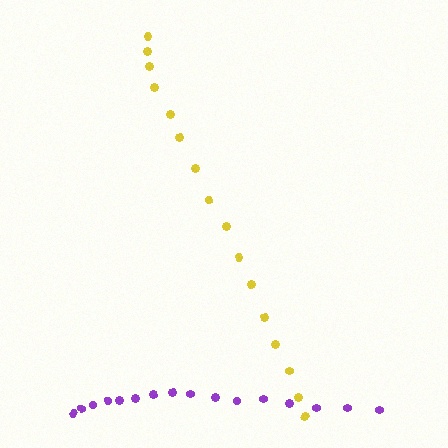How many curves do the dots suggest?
There are 2 distinct paths.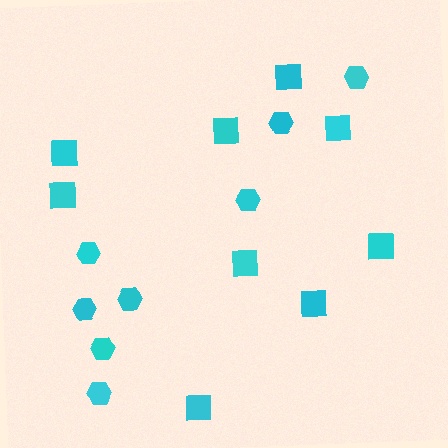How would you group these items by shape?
There are 2 groups: one group of squares (9) and one group of hexagons (8).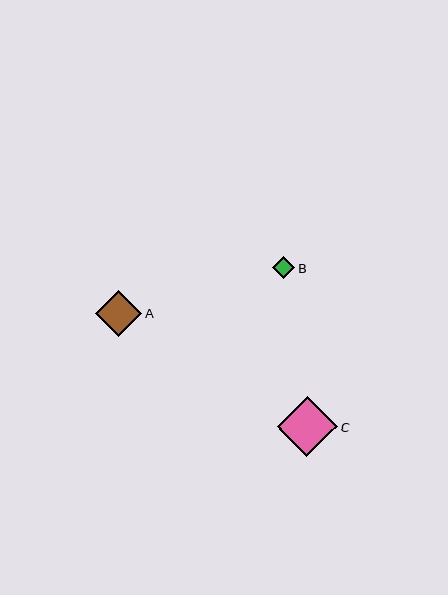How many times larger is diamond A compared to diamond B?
Diamond A is approximately 2.0 times the size of diamond B.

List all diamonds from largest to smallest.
From largest to smallest: C, A, B.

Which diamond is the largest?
Diamond C is the largest with a size of approximately 60 pixels.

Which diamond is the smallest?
Diamond B is the smallest with a size of approximately 23 pixels.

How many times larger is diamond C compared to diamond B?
Diamond C is approximately 2.7 times the size of diamond B.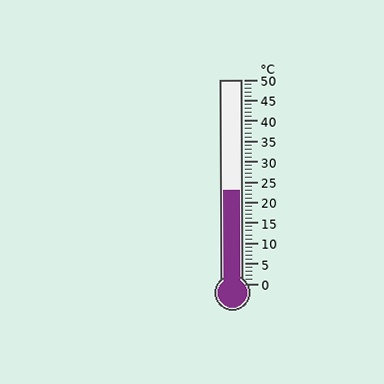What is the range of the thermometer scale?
The thermometer scale ranges from 0°C to 50°C.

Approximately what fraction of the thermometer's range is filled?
The thermometer is filled to approximately 45% of its range.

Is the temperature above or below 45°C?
The temperature is below 45°C.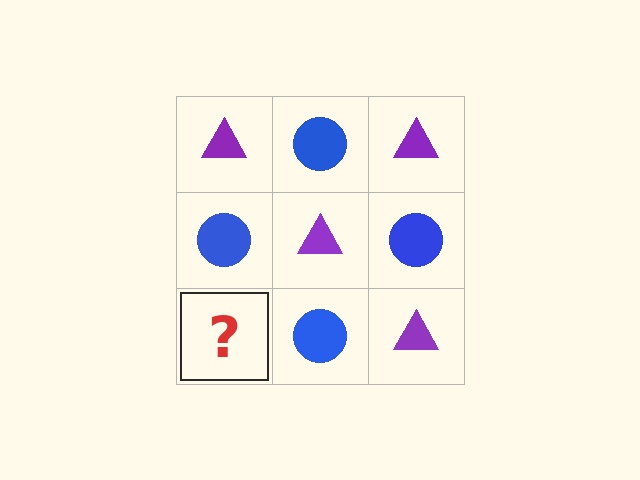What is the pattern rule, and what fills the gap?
The rule is that it alternates purple triangle and blue circle in a checkerboard pattern. The gap should be filled with a purple triangle.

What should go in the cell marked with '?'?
The missing cell should contain a purple triangle.